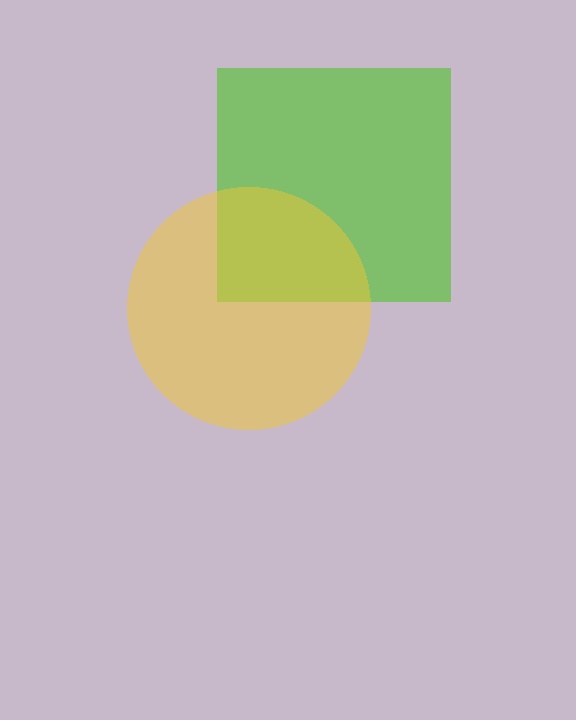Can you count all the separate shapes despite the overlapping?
Yes, there are 2 separate shapes.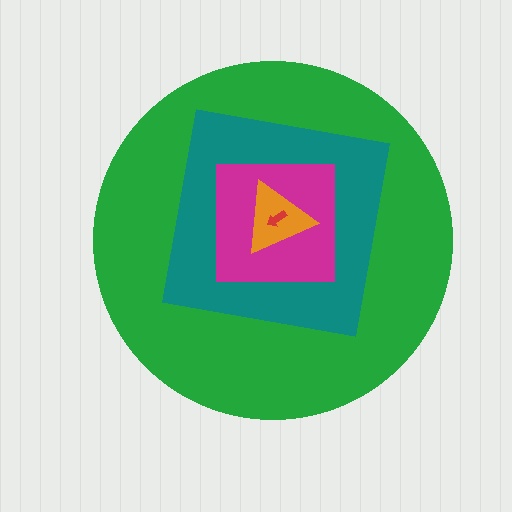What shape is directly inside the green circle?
The teal square.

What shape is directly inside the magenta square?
The orange triangle.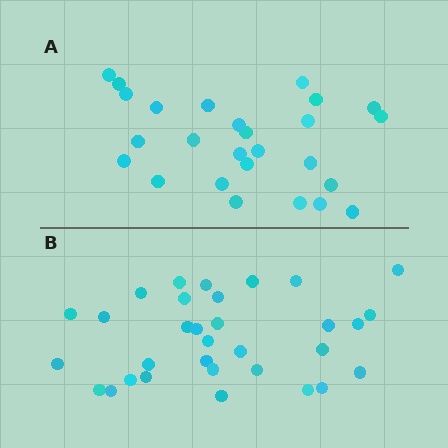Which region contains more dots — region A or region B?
Region B (the bottom region) has more dots.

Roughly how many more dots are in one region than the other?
Region B has about 6 more dots than region A.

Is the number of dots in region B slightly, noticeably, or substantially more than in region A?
Region B has only slightly more — the two regions are fairly close. The ratio is roughly 1.2 to 1.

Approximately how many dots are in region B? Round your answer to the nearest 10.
About 30 dots. (The exact count is 32, which rounds to 30.)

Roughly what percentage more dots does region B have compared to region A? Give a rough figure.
About 25% more.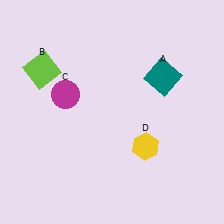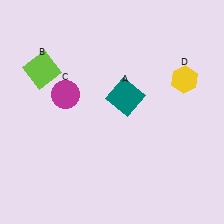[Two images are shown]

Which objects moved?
The objects that moved are: the teal square (A), the yellow hexagon (D).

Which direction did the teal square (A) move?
The teal square (A) moved left.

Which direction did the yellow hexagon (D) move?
The yellow hexagon (D) moved up.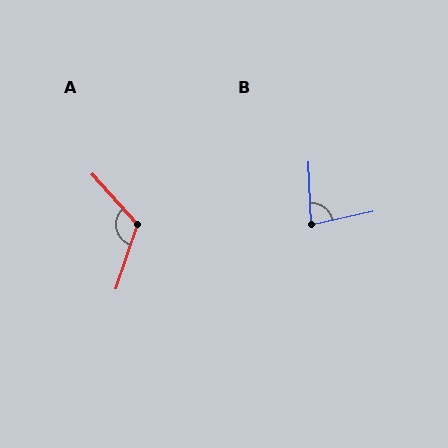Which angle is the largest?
A, at approximately 119 degrees.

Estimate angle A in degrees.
Approximately 119 degrees.